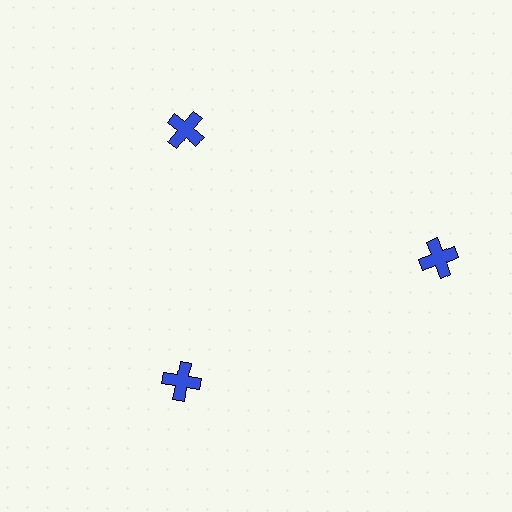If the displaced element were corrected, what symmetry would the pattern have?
It would have 3-fold rotational symmetry — the pattern would map onto itself every 120 degrees.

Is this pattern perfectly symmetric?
No. The 3 blue crosses are arranged in a ring, but one element near the 3 o'clock position is pushed outward from the center, breaking the 3-fold rotational symmetry.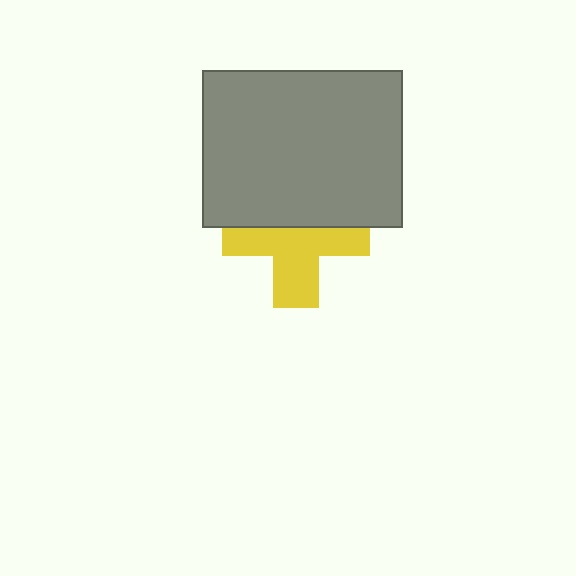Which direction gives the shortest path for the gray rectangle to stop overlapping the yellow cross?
Moving up gives the shortest separation.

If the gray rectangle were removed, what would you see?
You would see the complete yellow cross.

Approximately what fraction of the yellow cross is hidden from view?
Roughly 42% of the yellow cross is hidden behind the gray rectangle.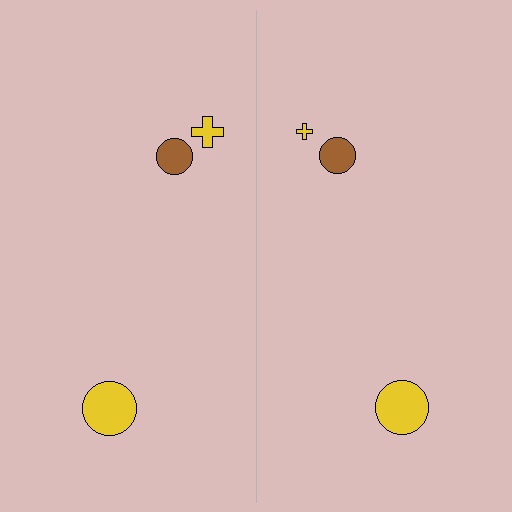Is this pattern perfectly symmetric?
No, the pattern is not perfectly symmetric. The yellow cross on the right side has a different size than its mirror counterpart.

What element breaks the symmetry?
The yellow cross on the right side has a different size than its mirror counterpart.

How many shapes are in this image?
There are 6 shapes in this image.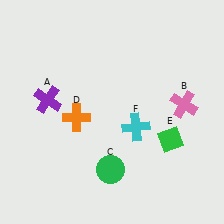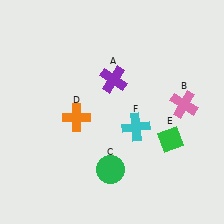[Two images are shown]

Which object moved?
The purple cross (A) moved right.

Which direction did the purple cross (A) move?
The purple cross (A) moved right.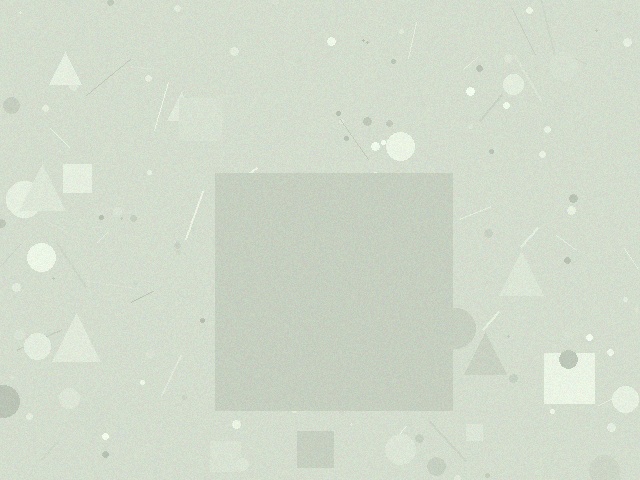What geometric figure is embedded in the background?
A square is embedded in the background.